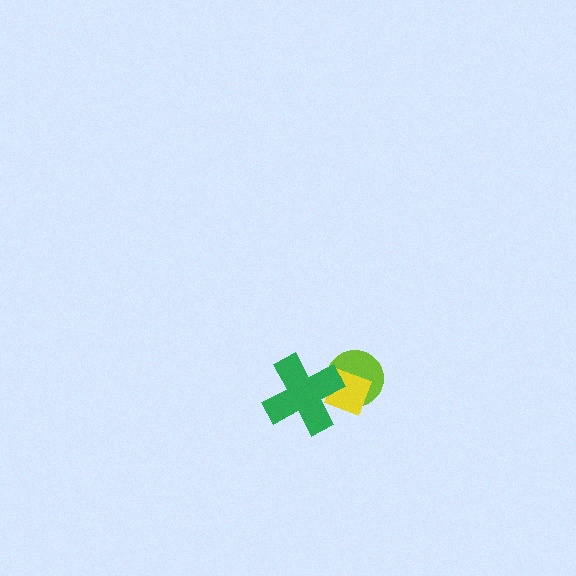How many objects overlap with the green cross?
2 objects overlap with the green cross.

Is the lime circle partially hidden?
Yes, it is partially covered by another shape.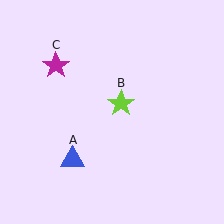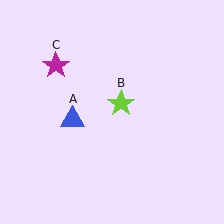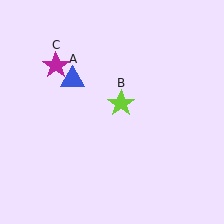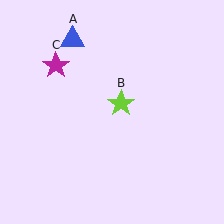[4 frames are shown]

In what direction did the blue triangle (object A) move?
The blue triangle (object A) moved up.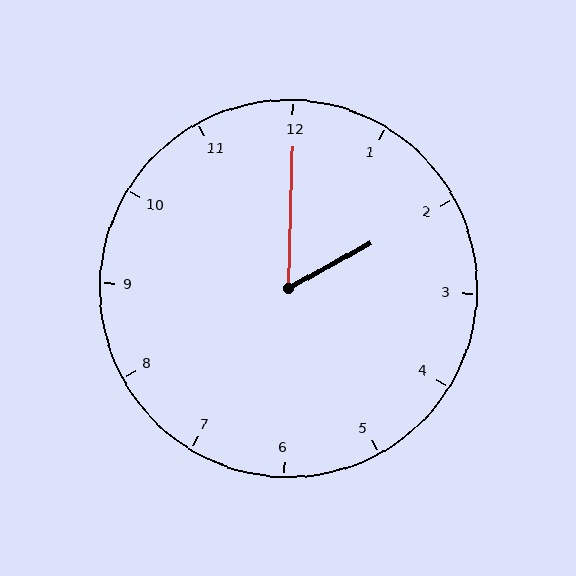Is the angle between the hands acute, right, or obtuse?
It is acute.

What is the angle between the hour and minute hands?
Approximately 60 degrees.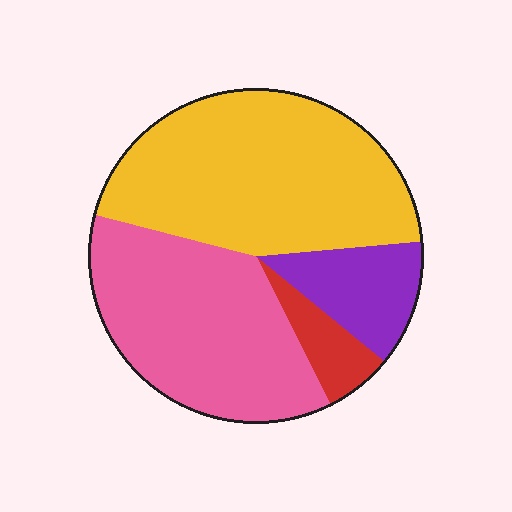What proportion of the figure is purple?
Purple takes up about one eighth (1/8) of the figure.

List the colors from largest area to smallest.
From largest to smallest: yellow, pink, purple, red.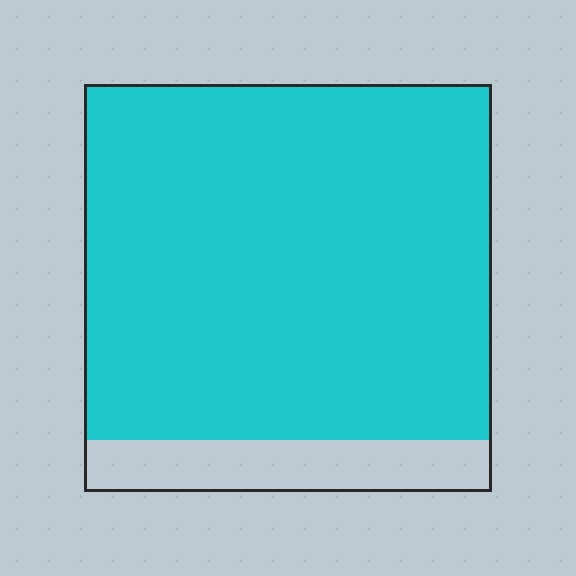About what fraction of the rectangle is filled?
About seven eighths (7/8).